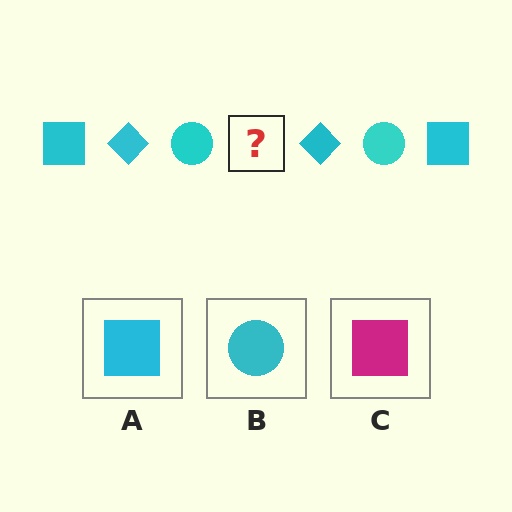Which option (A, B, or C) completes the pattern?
A.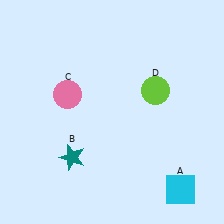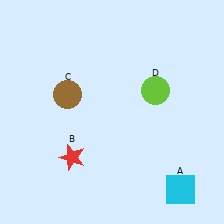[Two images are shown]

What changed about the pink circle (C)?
In Image 1, C is pink. In Image 2, it changed to brown.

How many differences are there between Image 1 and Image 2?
There are 2 differences between the two images.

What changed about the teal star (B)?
In Image 1, B is teal. In Image 2, it changed to red.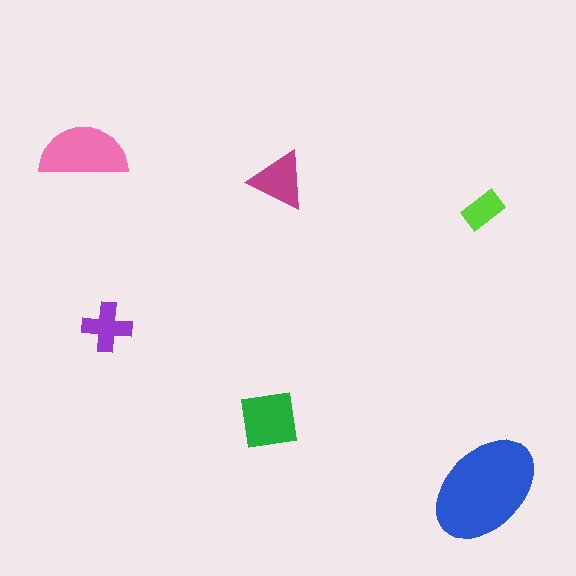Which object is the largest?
The blue ellipse.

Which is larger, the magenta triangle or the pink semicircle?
The pink semicircle.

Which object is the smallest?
The lime rectangle.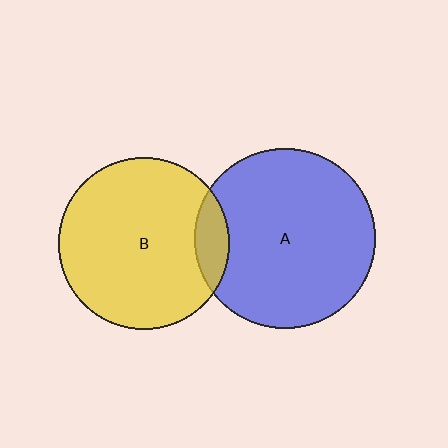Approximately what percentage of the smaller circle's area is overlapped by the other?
Approximately 10%.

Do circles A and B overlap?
Yes.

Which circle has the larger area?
Circle A (blue).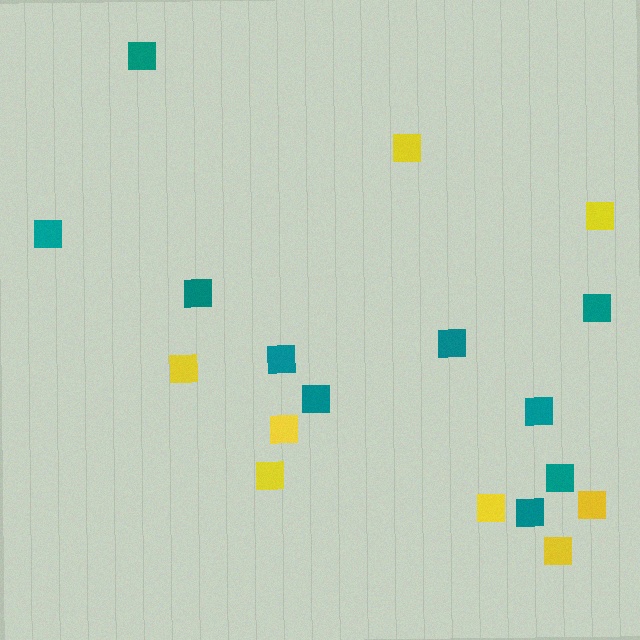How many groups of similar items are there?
There are 2 groups: one group of yellow squares (8) and one group of teal squares (10).